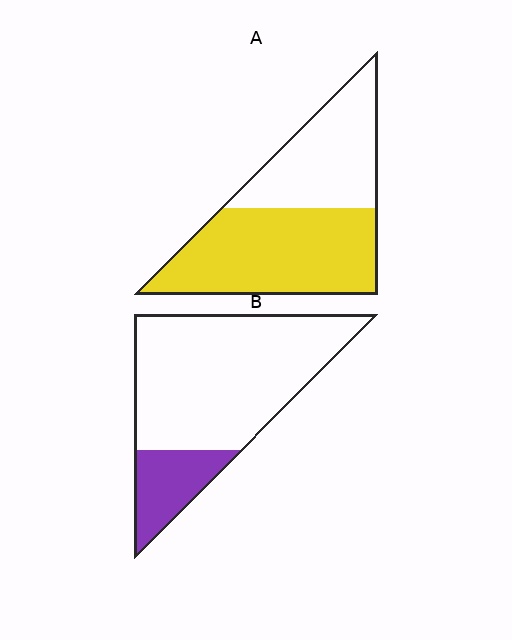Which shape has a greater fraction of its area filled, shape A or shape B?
Shape A.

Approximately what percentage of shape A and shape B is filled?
A is approximately 60% and B is approximately 20%.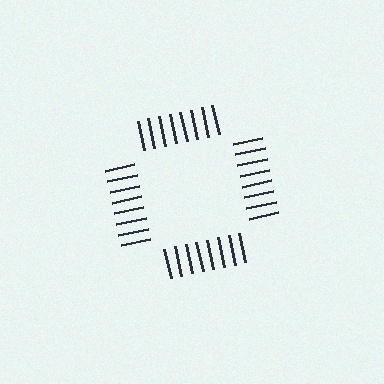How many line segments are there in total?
32 — 8 along each of the 4 edges.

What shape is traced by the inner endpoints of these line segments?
An illusory square — the line segments terminate on its edges but no continuous stroke is drawn.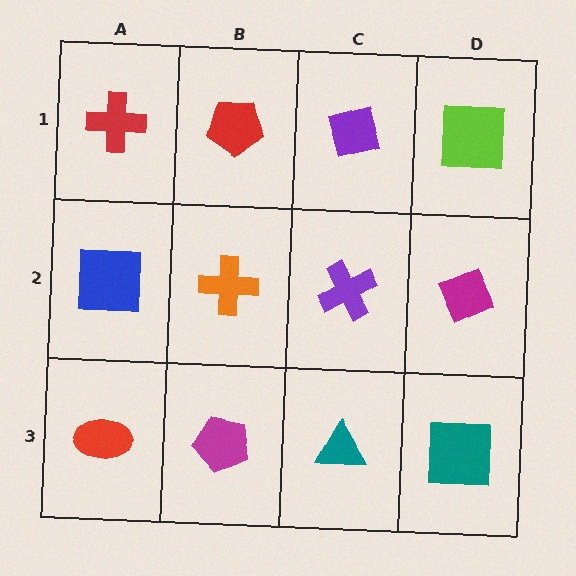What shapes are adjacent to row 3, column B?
An orange cross (row 2, column B), a red ellipse (row 3, column A), a teal triangle (row 3, column C).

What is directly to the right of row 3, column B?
A teal triangle.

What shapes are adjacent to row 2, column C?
A purple square (row 1, column C), a teal triangle (row 3, column C), an orange cross (row 2, column B), a magenta diamond (row 2, column D).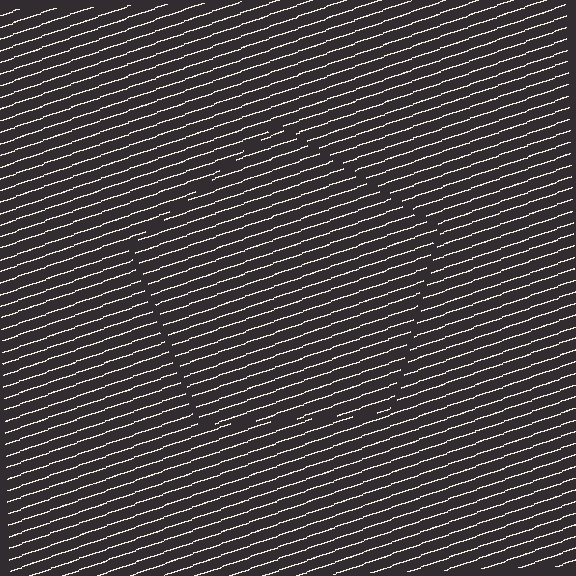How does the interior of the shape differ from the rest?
The interior of the shape contains the same grating, shifted by half a period — the contour is defined by the phase discontinuity where line-ends from the inner and outer gratings abut.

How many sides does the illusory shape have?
5 sides — the line-ends trace a pentagon.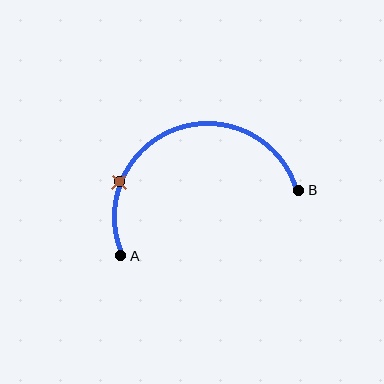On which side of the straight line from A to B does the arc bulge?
The arc bulges above the straight line connecting A and B.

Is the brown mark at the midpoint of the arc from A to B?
No. The brown mark lies on the arc but is closer to endpoint A. The arc midpoint would be at the point on the curve equidistant along the arc from both A and B.